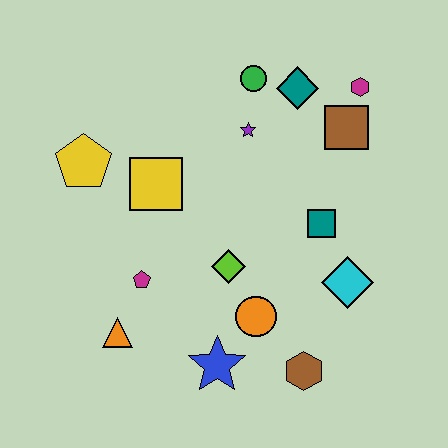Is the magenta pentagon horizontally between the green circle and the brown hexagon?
No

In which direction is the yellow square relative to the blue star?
The yellow square is above the blue star.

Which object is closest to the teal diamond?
The green circle is closest to the teal diamond.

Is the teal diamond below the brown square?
No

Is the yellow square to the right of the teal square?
No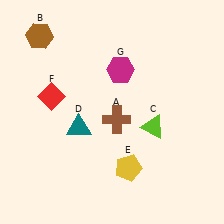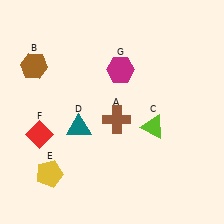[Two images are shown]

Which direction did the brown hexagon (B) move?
The brown hexagon (B) moved down.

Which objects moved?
The objects that moved are: the brown hexagon (B), the yellow pentagon (E), the red diamond (F).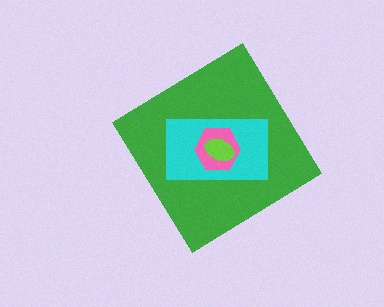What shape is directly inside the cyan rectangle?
The pink hexagon.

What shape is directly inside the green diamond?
The cyan rectangle.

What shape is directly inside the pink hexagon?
The lime ellipse.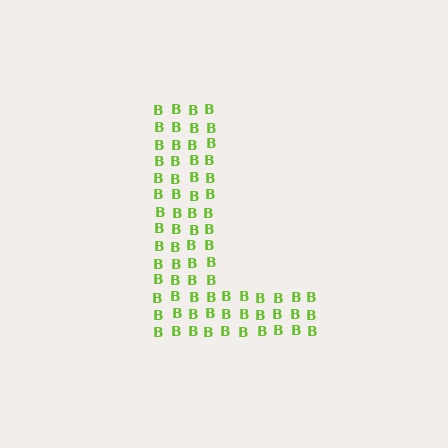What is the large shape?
The large shape is the letter L.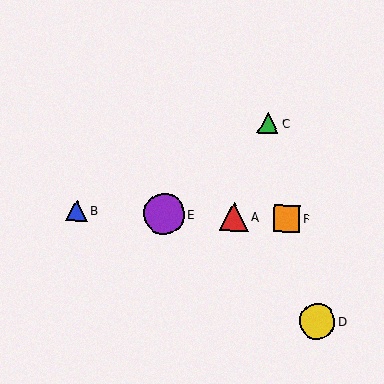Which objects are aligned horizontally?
Objects A, B, E, F are aligned horizontally.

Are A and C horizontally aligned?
No, A is at y≈217 and C is at y≈123.